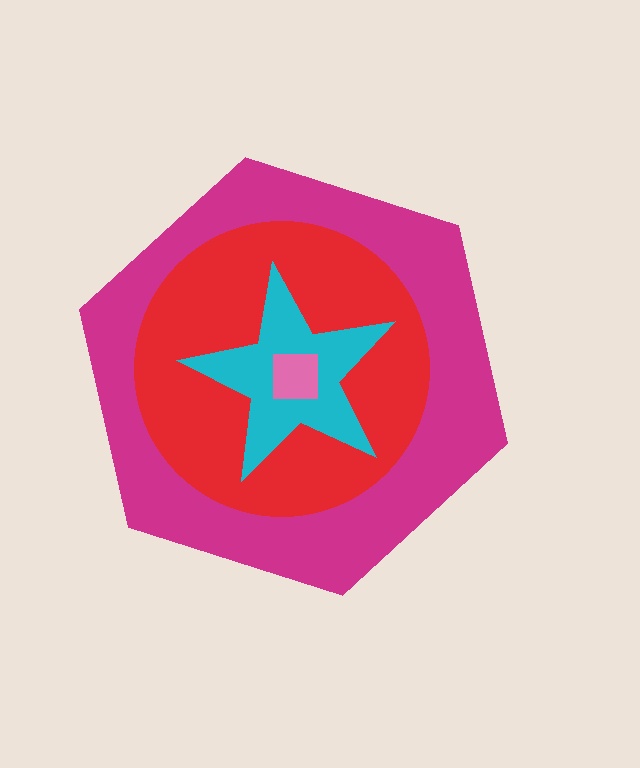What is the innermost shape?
The pink square.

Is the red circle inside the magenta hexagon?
Yes.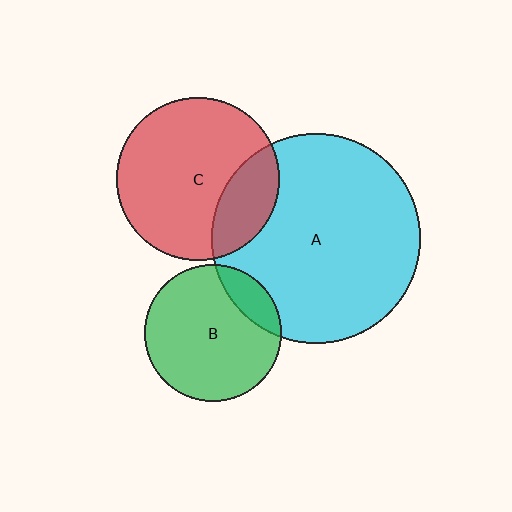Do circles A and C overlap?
Yes.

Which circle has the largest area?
Circle A (cyan).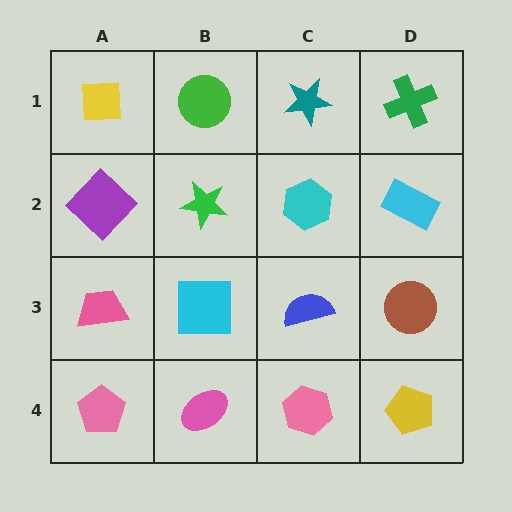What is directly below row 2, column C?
A blue semicircle.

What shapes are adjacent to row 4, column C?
A blue semicircle (row 3, column C), a pink ellipse (row 4, column B), a yellow pentagon (row 4, column D).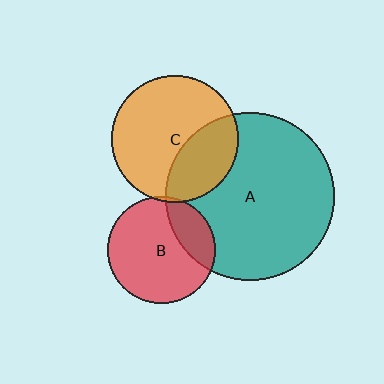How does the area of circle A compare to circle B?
Approximately 2.5 times.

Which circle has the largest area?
Circle A (teal).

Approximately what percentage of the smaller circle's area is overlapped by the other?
Approximately 35%.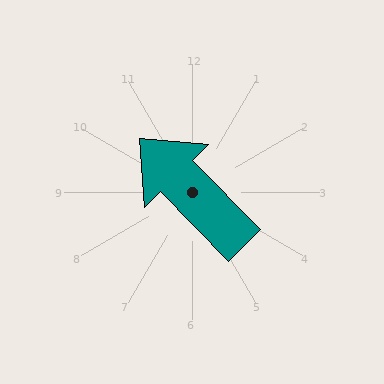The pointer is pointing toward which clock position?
Roughly 11 o'clock.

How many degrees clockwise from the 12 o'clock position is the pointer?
Approximately 316 degrees.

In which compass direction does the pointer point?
Northwest.